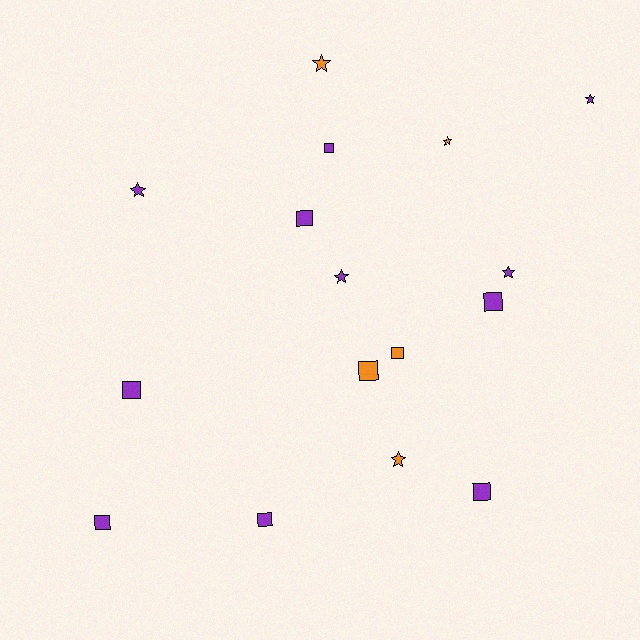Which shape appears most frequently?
Square, with 9 objects.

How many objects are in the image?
There are 16 objects.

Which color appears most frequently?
Purple, with 11 objects.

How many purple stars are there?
There are 4 purple stars.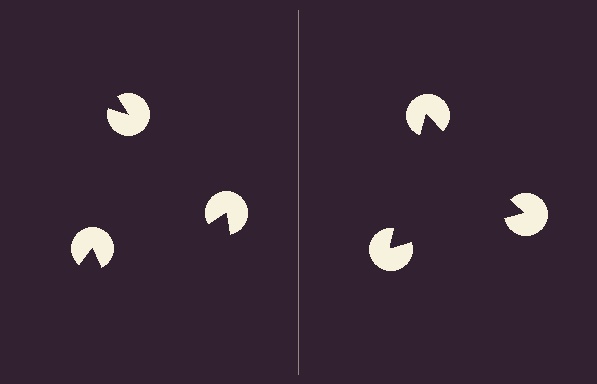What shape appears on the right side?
An illusory triangle.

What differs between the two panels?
The pac-man discs are positioned identically on both sides; only the wedge orientations differ. On the right they align to a triangle; on the left they are misaligned.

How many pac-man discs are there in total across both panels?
6 — 3 on each side.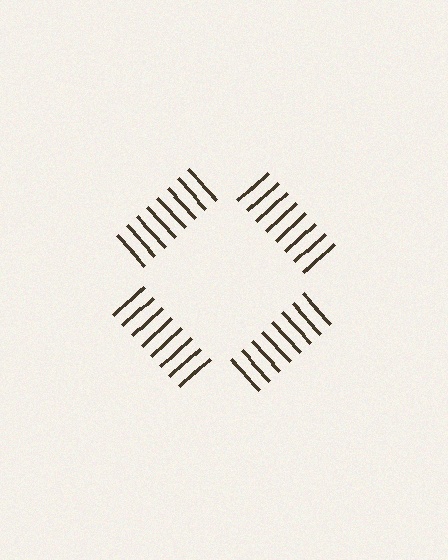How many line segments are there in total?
32 — 8 along each of the 4 edges.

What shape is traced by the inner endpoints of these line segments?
An illusory square — the line segments terminate on its edges but no continuous stroke is drawn.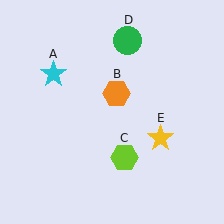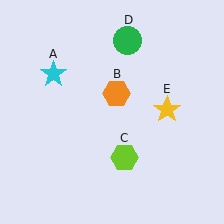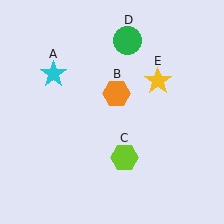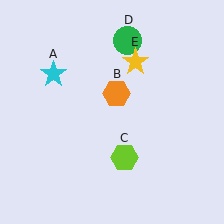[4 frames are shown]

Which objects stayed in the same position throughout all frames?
Cyan star (object A) and orange hexagon (object B) and lime hexagon (object C) and green circle (object D) remained stationary.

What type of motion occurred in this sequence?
The yellow star (object E) rotated counterclockwise around the center of the scene.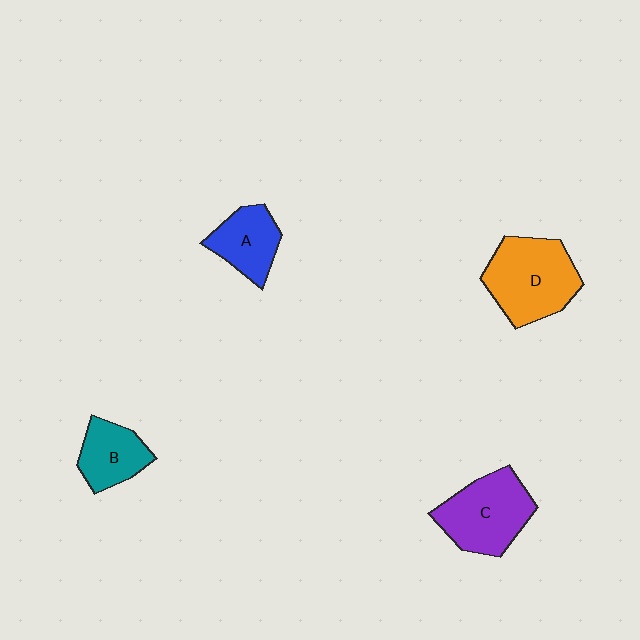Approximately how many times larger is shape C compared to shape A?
Approximately 1.6 times.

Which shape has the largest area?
Shape D (orange).